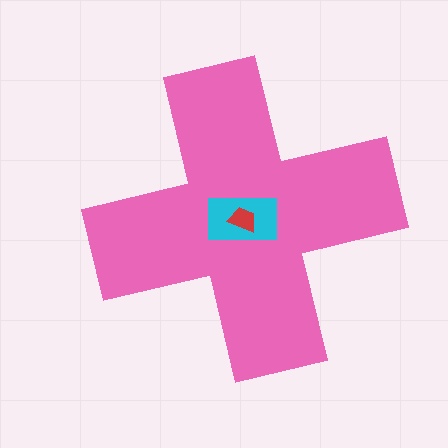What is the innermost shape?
The red trapezoid.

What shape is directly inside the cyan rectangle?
The red trapezoid.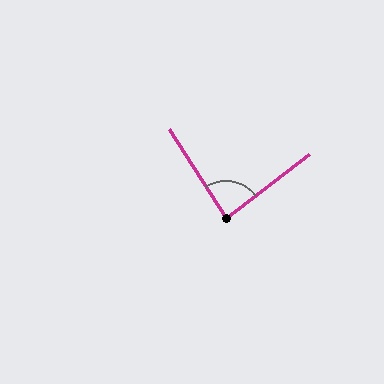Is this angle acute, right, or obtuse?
It is approximately a right angle.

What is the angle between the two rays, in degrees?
Approximately 85 degrees.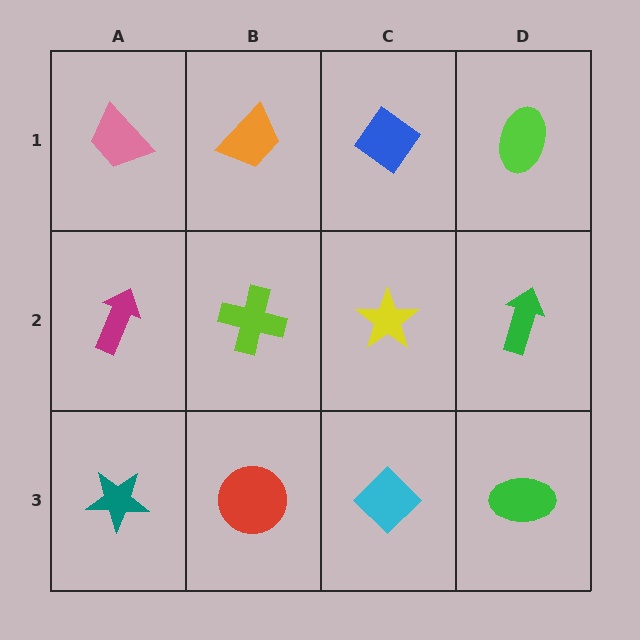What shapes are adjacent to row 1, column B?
A lime cross (row 2, column B), a pink trapezoid (row 1, column A), a blue diamond (row 1, column C).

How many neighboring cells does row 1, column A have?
2.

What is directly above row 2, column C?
A blue diamond.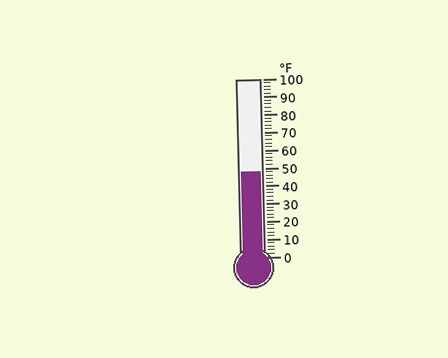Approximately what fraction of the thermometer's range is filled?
The thermometer is filled to approximately 50% of its range.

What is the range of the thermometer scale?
The thermometer scale ranges from 0°F to 100°F.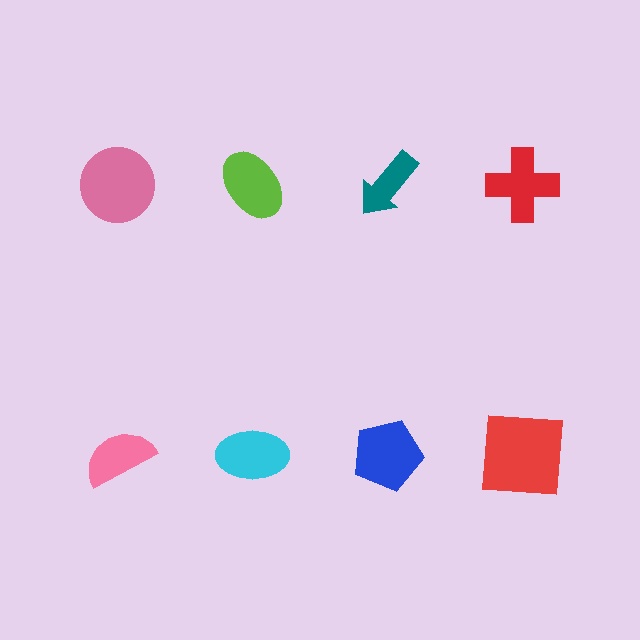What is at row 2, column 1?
A pink semicircle.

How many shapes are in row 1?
4 shapes.